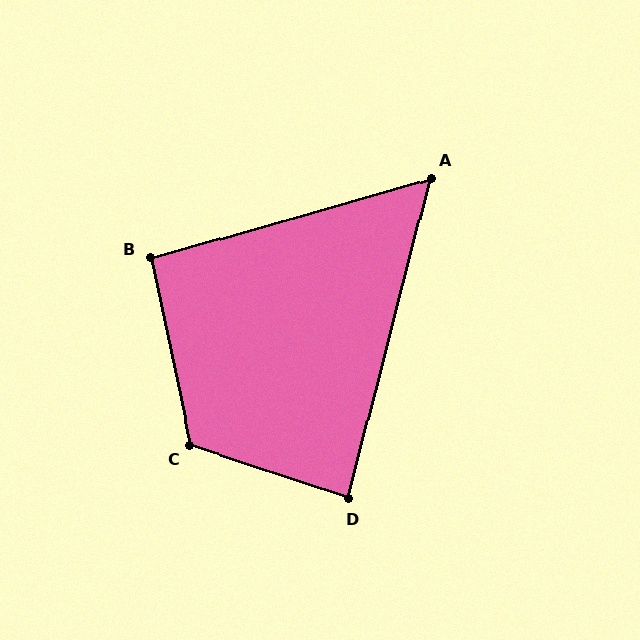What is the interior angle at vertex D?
Approximately 86 degrees (approximately right).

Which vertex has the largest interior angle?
C, at approximately 120 degrees.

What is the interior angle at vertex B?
Approximately 94 degrees (approximately right).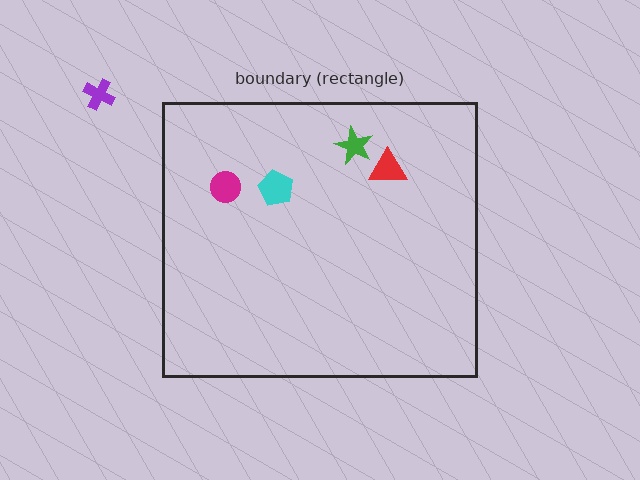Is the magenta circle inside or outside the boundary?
Inside.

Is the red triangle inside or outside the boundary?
Inside.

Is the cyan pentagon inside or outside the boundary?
Inside.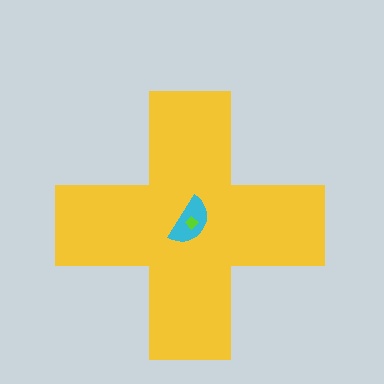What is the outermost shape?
The yellow cross.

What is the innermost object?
The lime diamond.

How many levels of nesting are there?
3.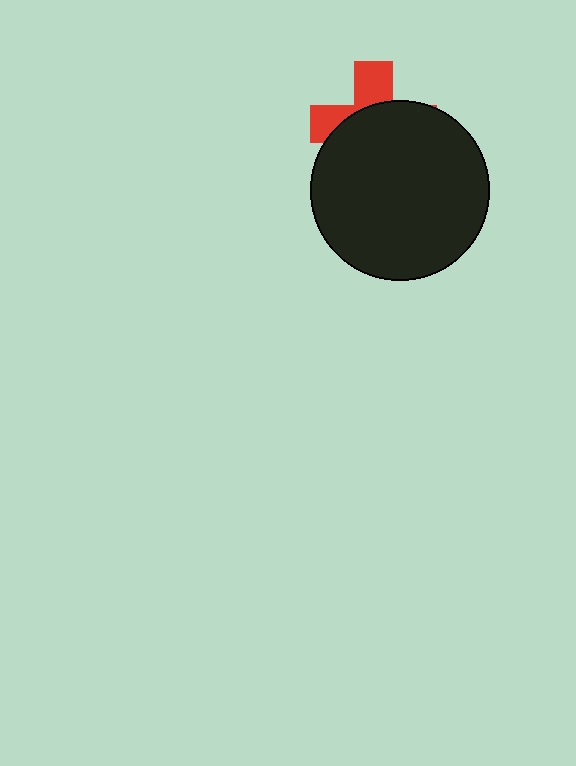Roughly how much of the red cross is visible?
A small part of it is visible (roughly 34%).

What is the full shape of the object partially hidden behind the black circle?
The partially hidden object is a red cross.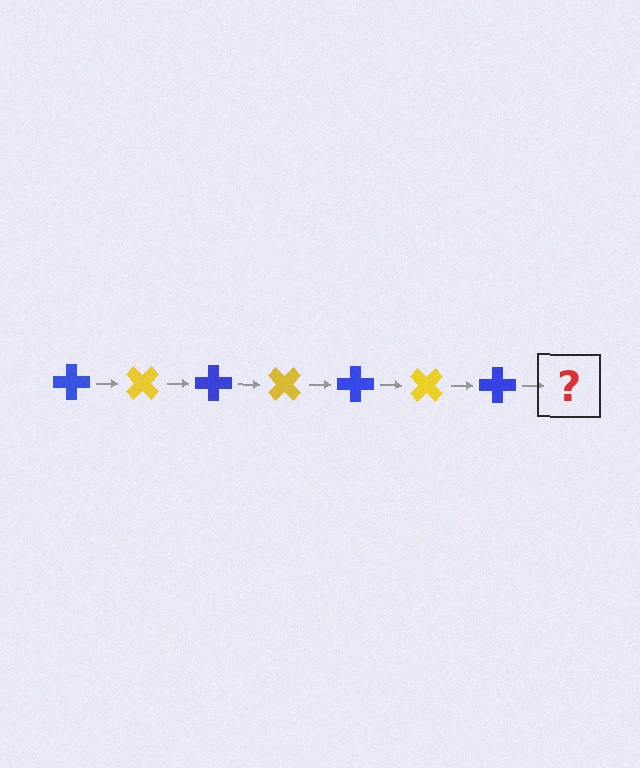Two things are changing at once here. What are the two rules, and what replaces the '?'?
The two rules are that it rotates 45 degrees each step and the color cycles through blue and yellow. The '?' should be a yellow cross, rotated 315 degrees from the start.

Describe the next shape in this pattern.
It should be a yellow cross, rotated 315 degrees from the start.